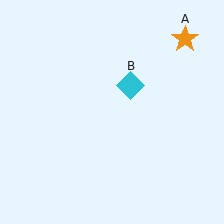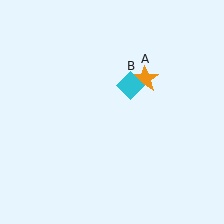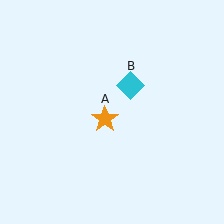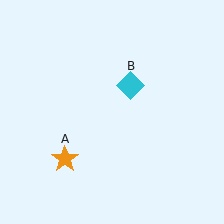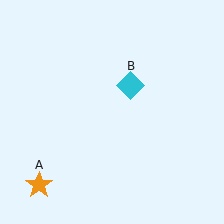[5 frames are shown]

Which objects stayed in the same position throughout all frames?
Cyan diamond (object B) remained stationary.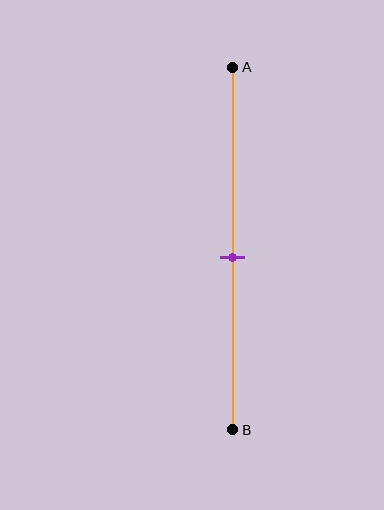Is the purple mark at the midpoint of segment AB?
Yes, the mark is approximately at the midpoint.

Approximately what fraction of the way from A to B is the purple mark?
The purple mark is approximately 55% of the way from A to B.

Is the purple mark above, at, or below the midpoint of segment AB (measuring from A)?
The purple mark is approximately at the midpoint of segment AB.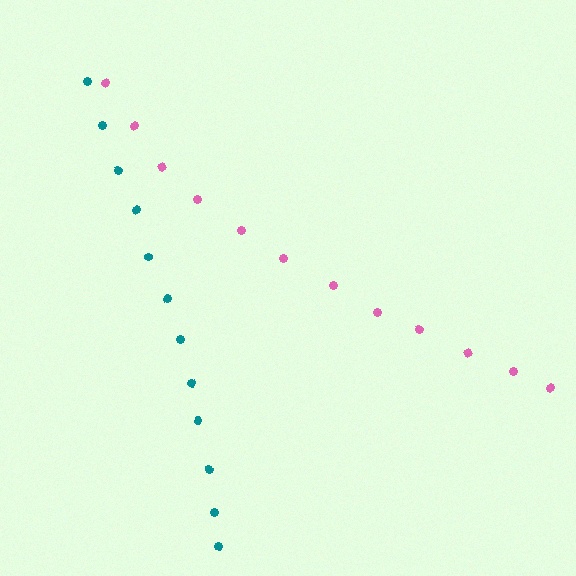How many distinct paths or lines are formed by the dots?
There are 2 distinct paths.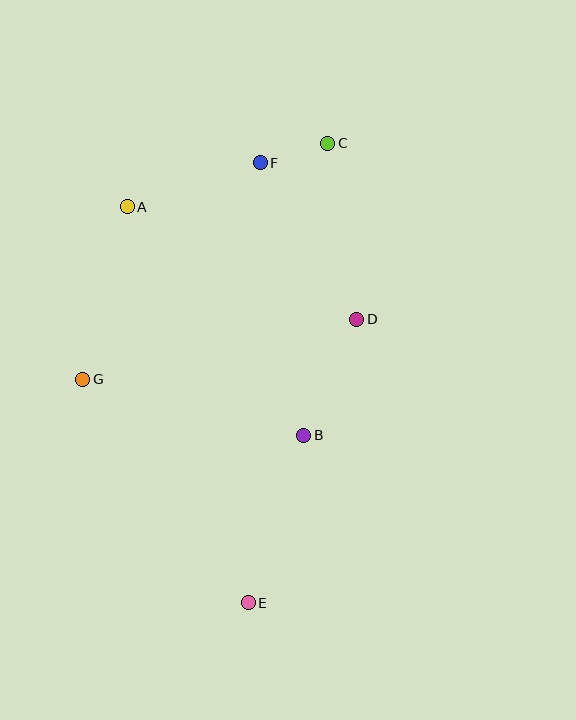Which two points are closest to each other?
Points C and F are closest to each other.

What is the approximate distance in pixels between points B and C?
The distance between B and C is approximately 293 pixels.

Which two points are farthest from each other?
Points C and E are farthest from each other.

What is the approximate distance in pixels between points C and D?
The distance between C and D is approximately 178 pixels.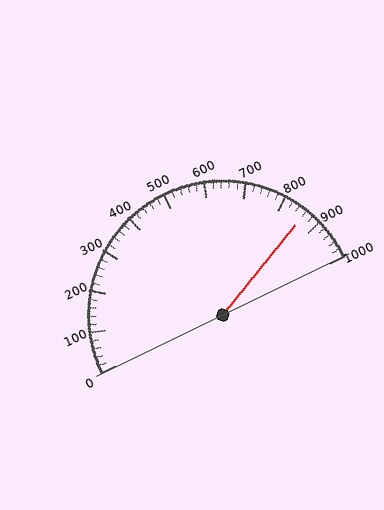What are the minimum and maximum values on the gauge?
The gauge ranges from 0 to 1000.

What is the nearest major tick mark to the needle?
The nearest major tick mark is 900.